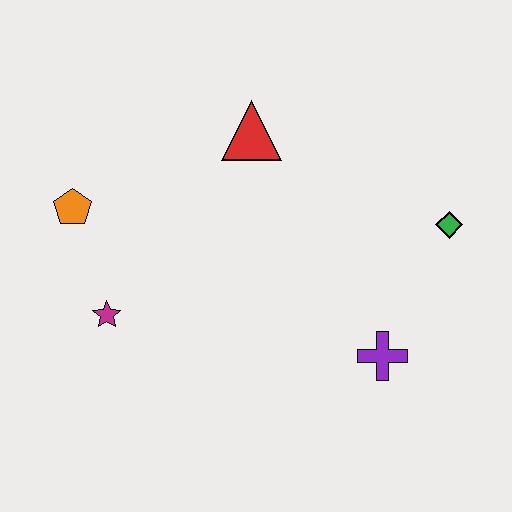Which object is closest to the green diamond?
The purple cross is closest to the green diamond.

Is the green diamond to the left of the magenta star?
No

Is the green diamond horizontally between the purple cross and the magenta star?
No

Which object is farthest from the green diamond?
The orange pentagon is farthest from the green diamond.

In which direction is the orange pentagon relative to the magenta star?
The orange pentagon is above the magenta star.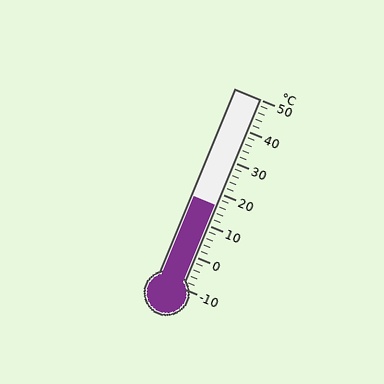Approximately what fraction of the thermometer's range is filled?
The thermometer is filled to approximately 45% of its range.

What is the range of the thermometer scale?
The thermometer scale ranges from -10°C to 50°C.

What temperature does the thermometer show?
The thermometer shows approximately 16°C.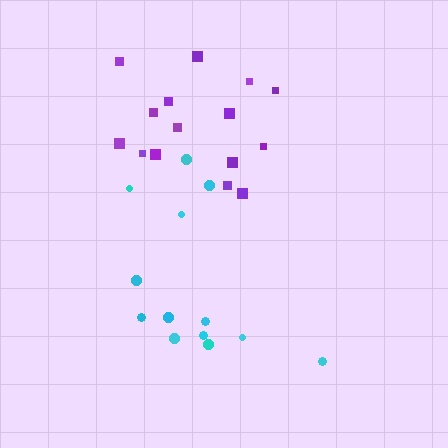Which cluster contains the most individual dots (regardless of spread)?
Purple (15).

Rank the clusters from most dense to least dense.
purple, cyan.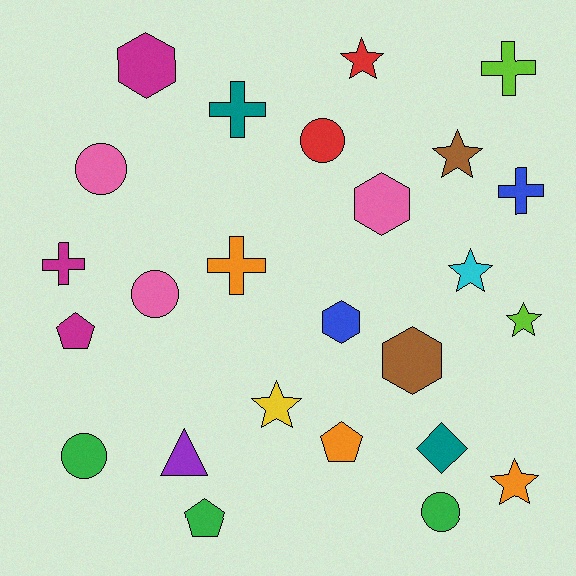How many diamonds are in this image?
There is 1 diamond.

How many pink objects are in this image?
There are 3 pink objects.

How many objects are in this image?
There are 25 objects.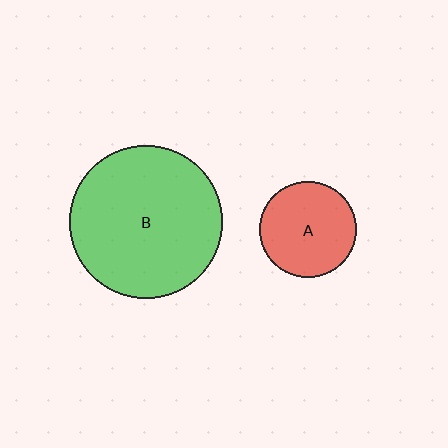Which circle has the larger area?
Circle B (green).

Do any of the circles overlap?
No, none of the circles overlap.